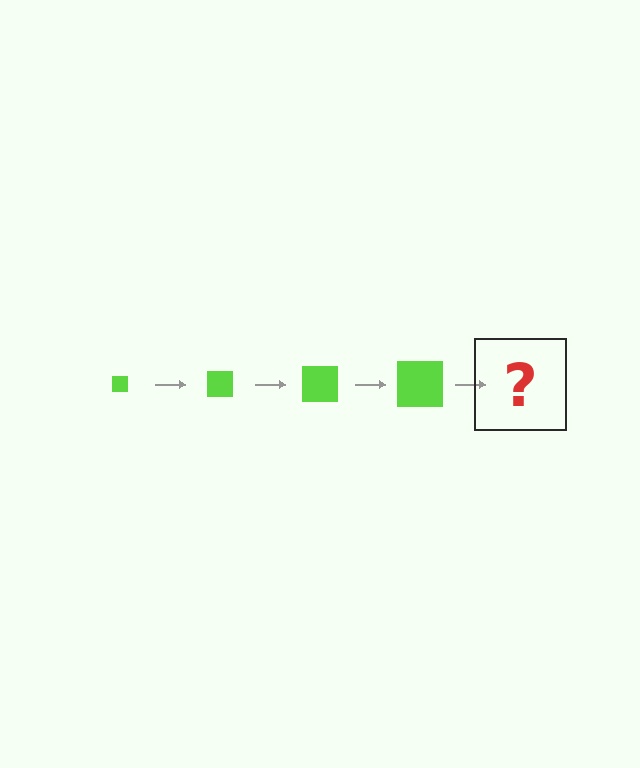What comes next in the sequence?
The next element should be a lime square, larger than the previous one.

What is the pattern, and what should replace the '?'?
The pattern is that the square gets progressively larger each step. The '?' should be a lime square, larger than the previous one.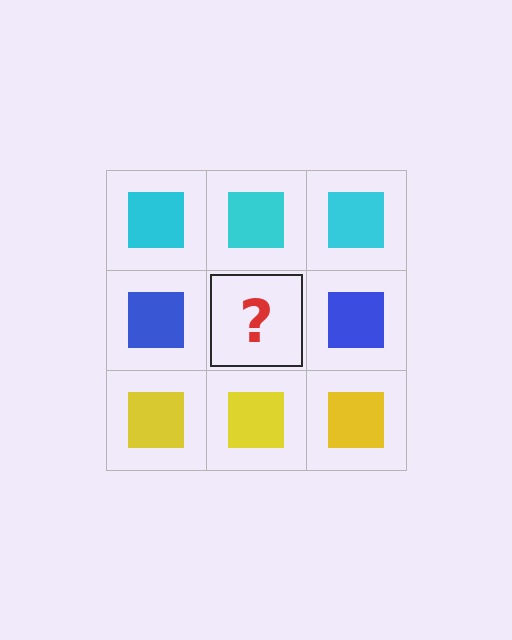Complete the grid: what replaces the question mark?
The question mark should be replaced with a blue square.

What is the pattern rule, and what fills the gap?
The rule is that each row has a consistent color. The gap should be filled with a blue square.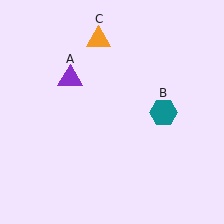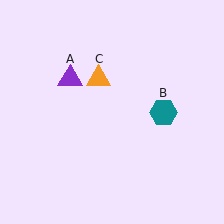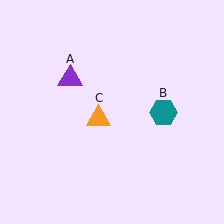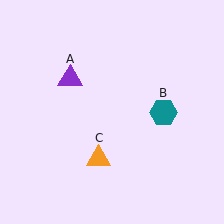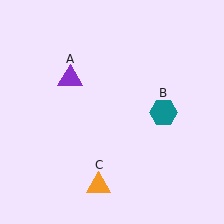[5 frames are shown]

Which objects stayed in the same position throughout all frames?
Purple triangle (object A) and teal hexagon (object B) remained stationary.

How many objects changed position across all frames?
1 object changed position: orange triangle (object C).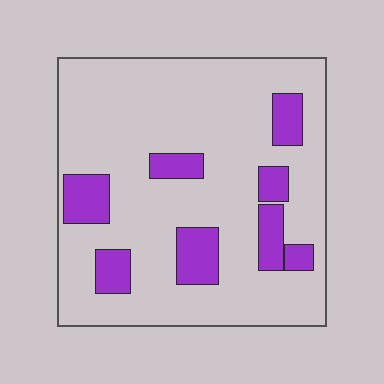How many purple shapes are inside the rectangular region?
8.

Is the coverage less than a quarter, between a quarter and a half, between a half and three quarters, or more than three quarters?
Less than a quarter.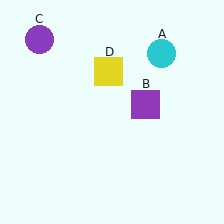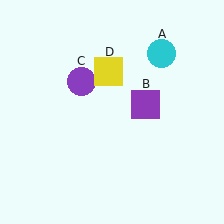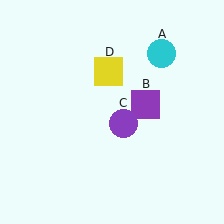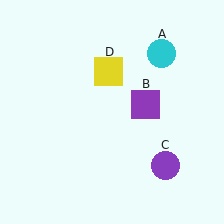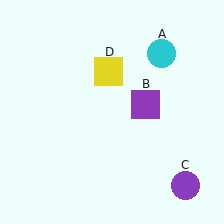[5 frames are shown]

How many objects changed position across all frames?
1 object changed position: purple circle (object C).